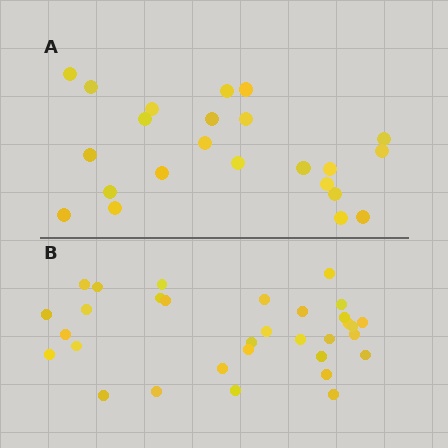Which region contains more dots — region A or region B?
Region B (the bottom region) has more dots.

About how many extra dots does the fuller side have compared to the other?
Region B has roughly 8 or so more dots than region A.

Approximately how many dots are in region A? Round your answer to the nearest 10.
About 20 dots. (The exact count is 23, which rounds to 20.)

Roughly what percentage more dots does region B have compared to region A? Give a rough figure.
About 40% more.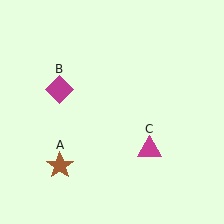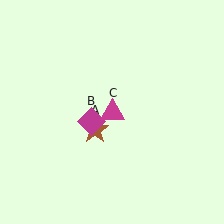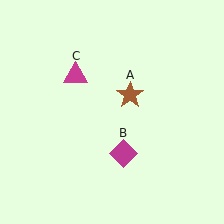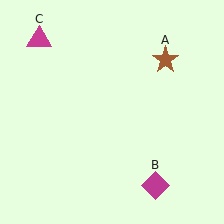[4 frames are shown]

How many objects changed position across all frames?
3 objects changed position: brown star (object A), magenta diamond (object B), magenta triangle (object C).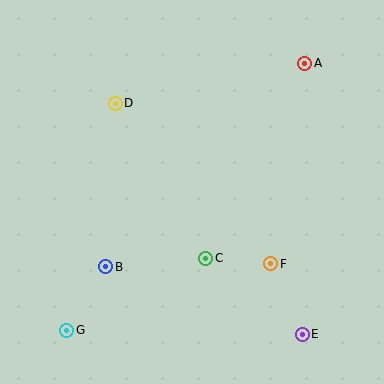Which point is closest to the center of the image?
Point C at (206, 258) is closest to the center.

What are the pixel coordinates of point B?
Point B is at (106, 267).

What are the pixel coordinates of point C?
Point C is at (206, 258).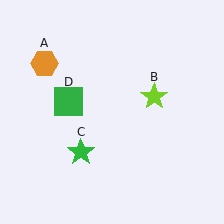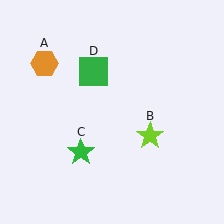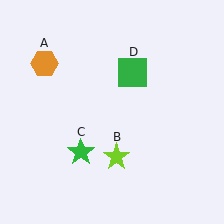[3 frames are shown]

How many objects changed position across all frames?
2 objects changed position: lime star (object B), green square (object D).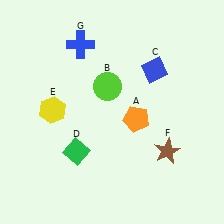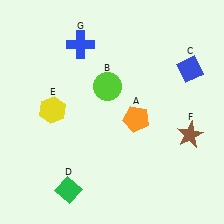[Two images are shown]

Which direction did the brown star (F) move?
The brown star (F) moved right.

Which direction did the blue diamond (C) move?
The blue diamond (C) moved right.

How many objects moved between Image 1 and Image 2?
3 objects moved between the two images.